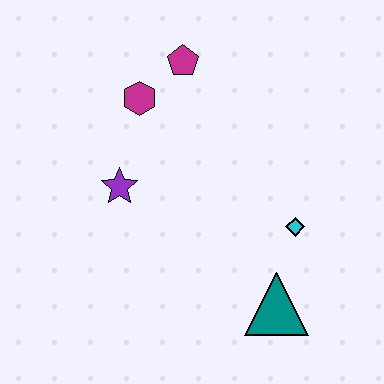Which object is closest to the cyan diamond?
The teal triangle is closest to the cyan diamond.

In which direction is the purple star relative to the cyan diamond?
The purple star is to the left of the cyan diamond.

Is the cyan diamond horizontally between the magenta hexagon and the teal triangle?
No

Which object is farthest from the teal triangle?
The magenta pentagon is farthest from the teal triangle.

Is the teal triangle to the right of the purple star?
Yes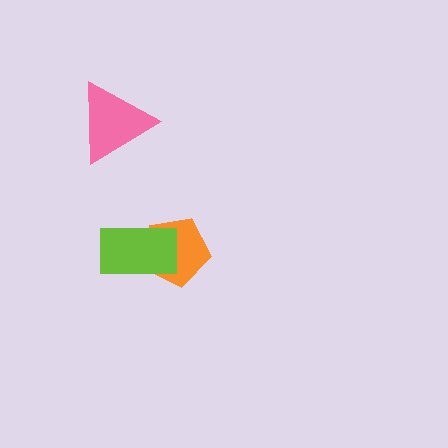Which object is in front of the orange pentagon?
The lime rectangle is in front of the orange pentagon.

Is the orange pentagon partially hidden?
Yes, it is partially covered by another shape.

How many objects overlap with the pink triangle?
0 objects overlap with the pink triangle.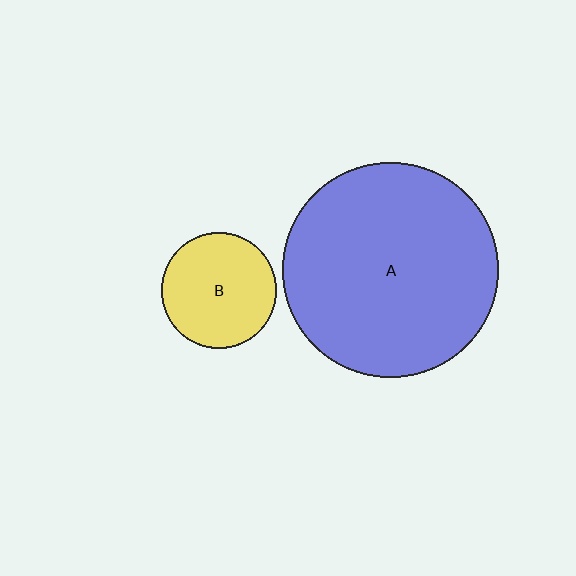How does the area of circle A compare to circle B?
Approximately 3.5 times.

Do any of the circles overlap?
No, none of the circles overlap.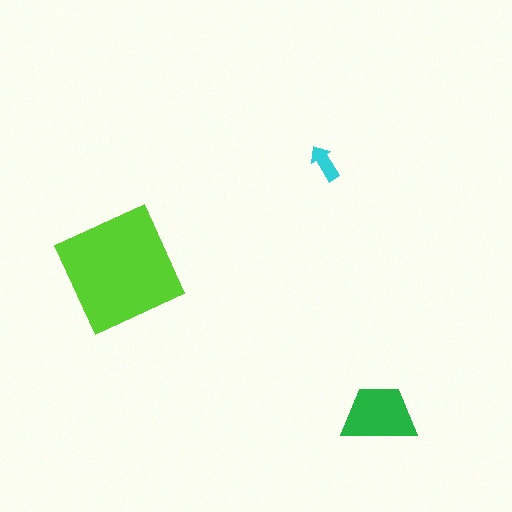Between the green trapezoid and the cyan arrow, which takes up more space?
The green trapezoid.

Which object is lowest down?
The green trapezoid is bottommost.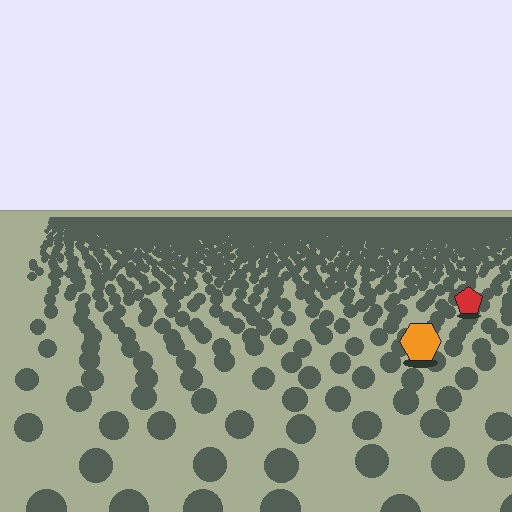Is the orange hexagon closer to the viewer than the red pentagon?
Yes. The orange hexagon is closer — you can tell from the texture gradient: the ground texture is coarser near it.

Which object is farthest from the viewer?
The red pentagon is farthest from the viewer. It appears smaller and the ground texture around it is denser.